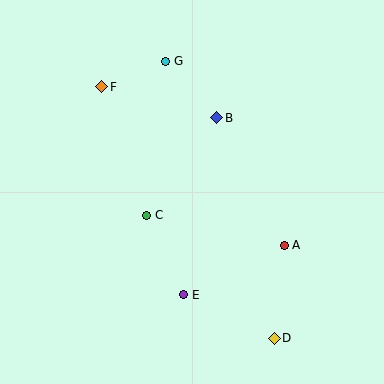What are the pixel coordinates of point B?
Point B is at (217, 118).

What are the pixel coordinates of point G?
Point G is at (166, 61).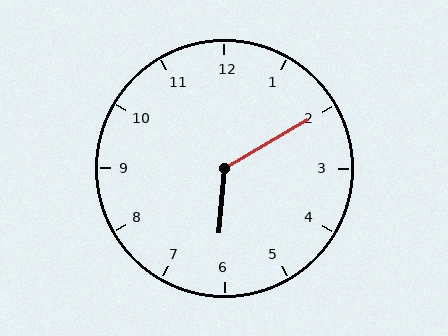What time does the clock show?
6:10.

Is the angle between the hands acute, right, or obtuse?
It is obtuse.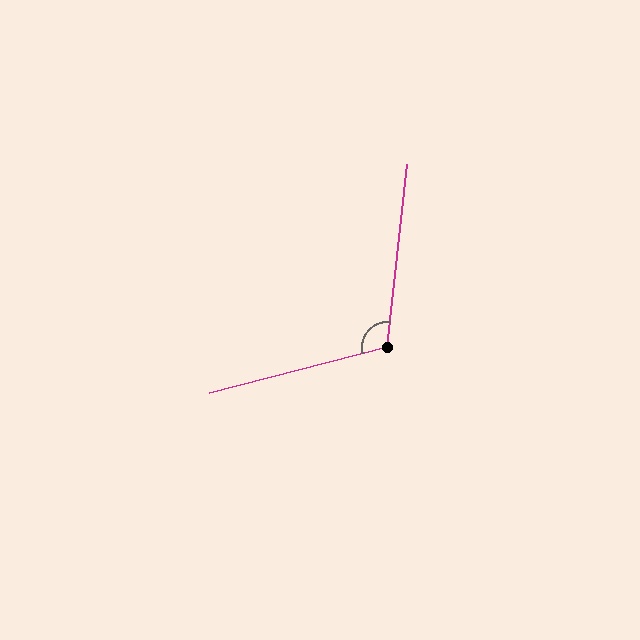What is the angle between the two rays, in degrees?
Approximately 111 degrees.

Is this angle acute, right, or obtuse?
It is obtuse.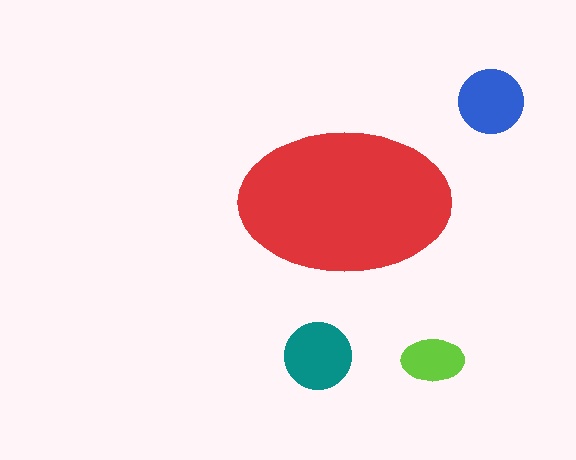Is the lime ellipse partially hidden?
No, the lime ellipse is fully visible.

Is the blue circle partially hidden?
No, the blue circle is fully visible.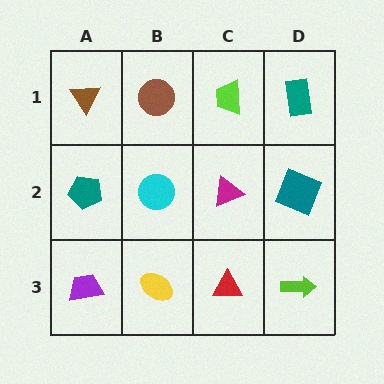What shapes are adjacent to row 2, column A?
A brown triangle (row 1, column A), a purple trapezoid (row 3, column A), a cyan circle (row 2, column B).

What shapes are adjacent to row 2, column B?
A brown circle (row 1, column B), a yellow ellipse (row 3, column B), a teal pentagon (row 2, column A), a magenta triangle (row 2, column C).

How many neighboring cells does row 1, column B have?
3.